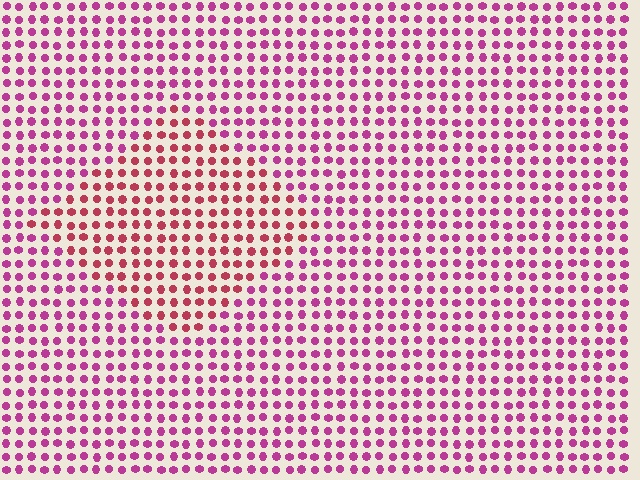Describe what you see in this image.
The image is filled with small magenta elements in a uniform arrangement. A diamond-shaped region is visible where the elements are tinted to a slightly different hue, forming a subtle color boundary.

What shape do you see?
I see a diamond.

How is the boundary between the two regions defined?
The boundary is defined purely by a slight shift in hue (about 30 degrees). Spacing, size, and orientation are identical on both sides.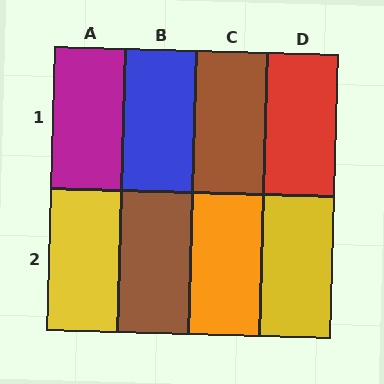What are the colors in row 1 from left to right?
Magenta, blue, brown, red.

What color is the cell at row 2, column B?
Brown.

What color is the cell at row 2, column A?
Yellow.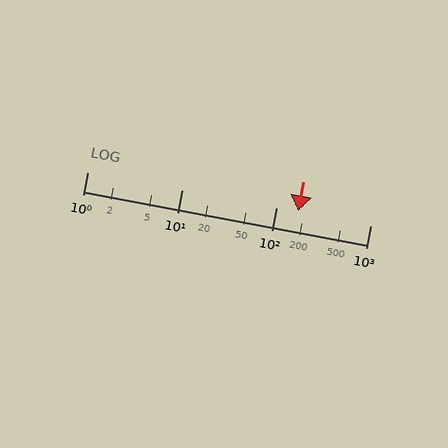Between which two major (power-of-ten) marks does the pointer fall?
The pointer is between 100 and 1000.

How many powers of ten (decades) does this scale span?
The scale spans 3 decades, from 1 to 1000.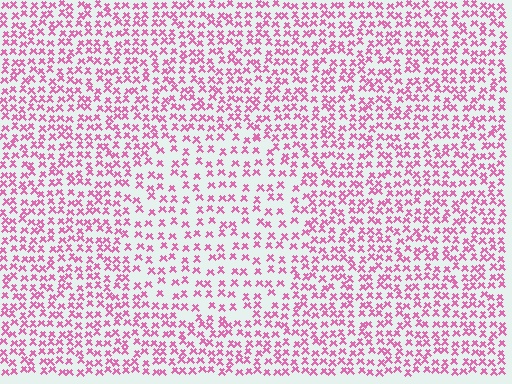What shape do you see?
I see a circle.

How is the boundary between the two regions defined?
The boundary is defined by a change in element density (approximately 1.6x ratio). All elements are the same color, size, and shape.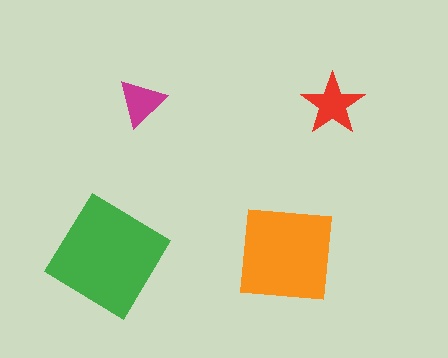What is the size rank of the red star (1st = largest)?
3rd.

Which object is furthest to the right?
The red star is rightmost.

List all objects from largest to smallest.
The green diamond, the orange square, the red star, the magenta triangle.